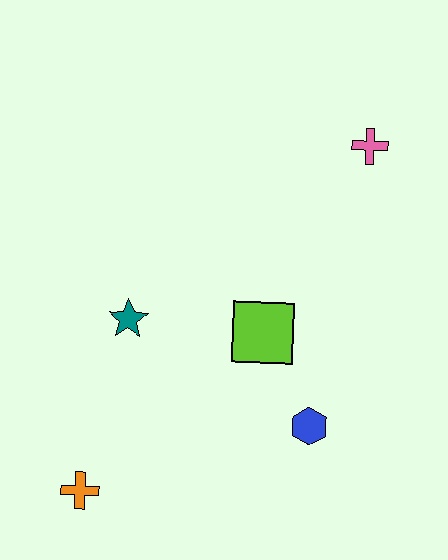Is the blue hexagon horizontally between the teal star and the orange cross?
No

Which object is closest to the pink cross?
The lime square is closest to the pink cross.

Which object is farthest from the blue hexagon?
The pink cross is farthest from the blue hexagon.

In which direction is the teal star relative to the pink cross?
The teal star is to the left of the pink cross.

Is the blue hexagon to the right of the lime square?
Yes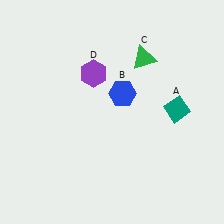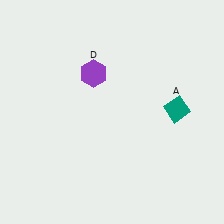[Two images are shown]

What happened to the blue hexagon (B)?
The blue hexagon (B) was removed in Image 2. It was in the top-right area of Image 1.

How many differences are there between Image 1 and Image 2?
There are 2 differences between the two images.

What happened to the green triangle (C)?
The green triangle (C) was removed in Image 2. It was in the top-right area of Image 1.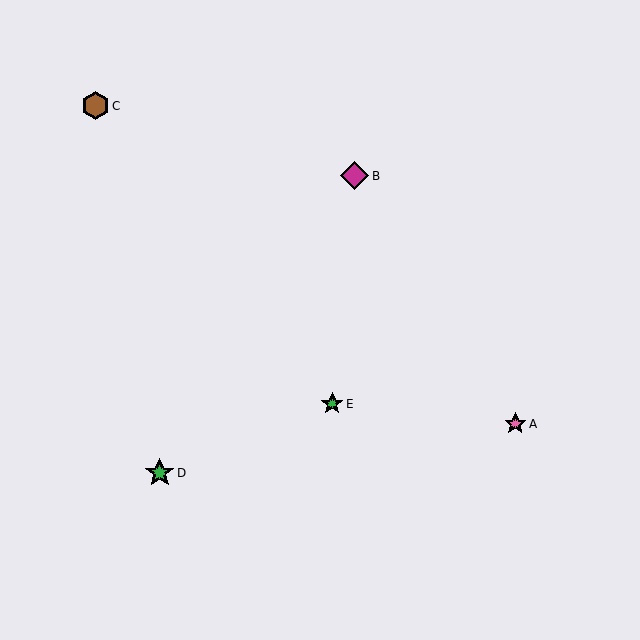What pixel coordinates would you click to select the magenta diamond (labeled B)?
Click at (355, 176) to select the magenta diamond B.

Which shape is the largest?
The green star (labeled D) is the largest.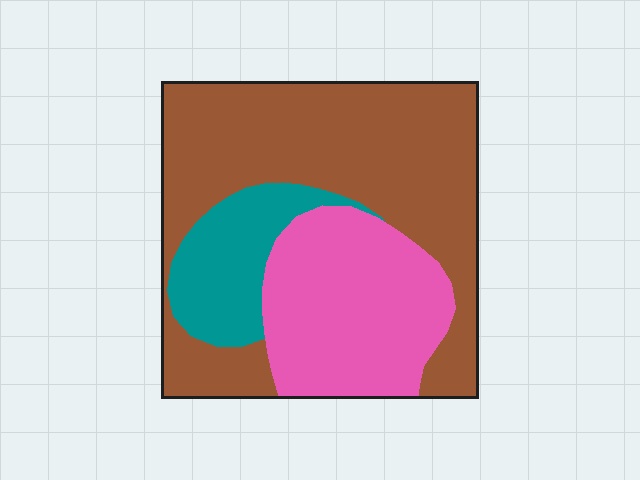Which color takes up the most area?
Brown, at roughly 55%.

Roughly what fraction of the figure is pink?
Pink takes up about one third (1/3) of the figure.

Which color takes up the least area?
Teal, at roughly 15%.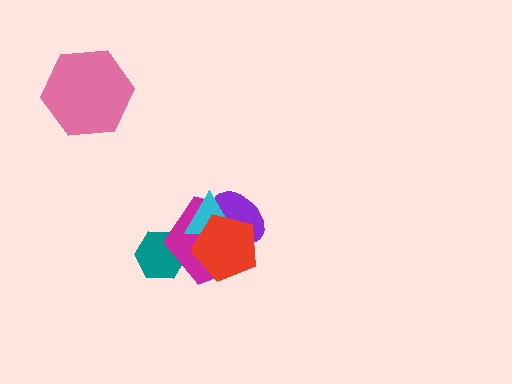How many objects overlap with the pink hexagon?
0 objects overlap with the pink hexagon.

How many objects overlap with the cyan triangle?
3 objects overlap with the cyan triangle.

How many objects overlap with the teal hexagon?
1 object overlaps with the teal hexagon.